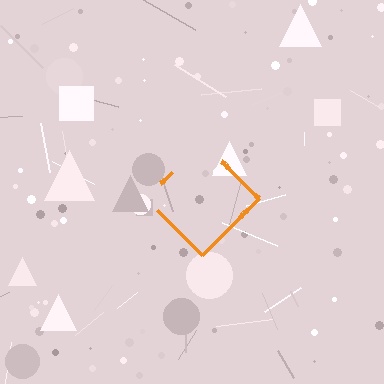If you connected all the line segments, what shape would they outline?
They would outline a diamond.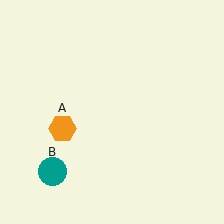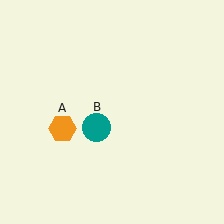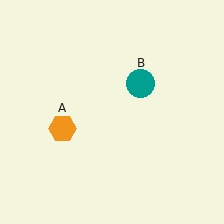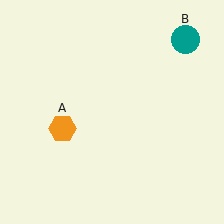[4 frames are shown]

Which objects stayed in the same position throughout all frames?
Orange hexagon (object A) remained stationary.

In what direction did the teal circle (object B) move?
The teal circle (object B) moved up and to the right.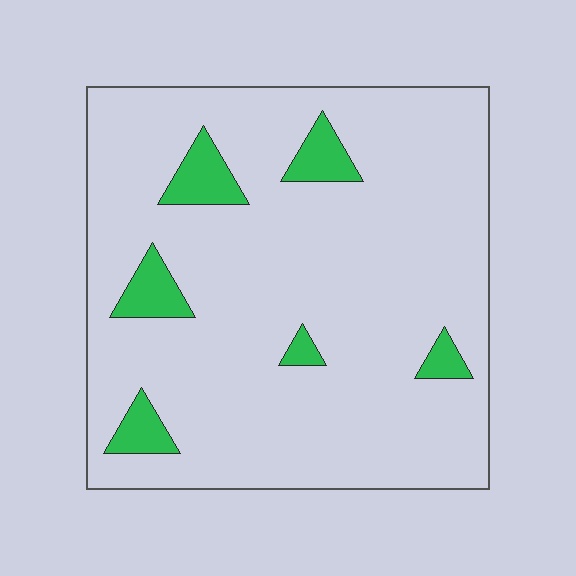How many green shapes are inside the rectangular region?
6.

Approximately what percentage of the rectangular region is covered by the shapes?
Approximately 10%.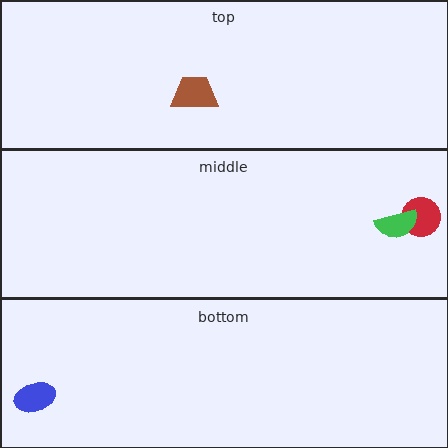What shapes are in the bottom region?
The blue ellipse.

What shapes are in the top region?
The brown trapezoid.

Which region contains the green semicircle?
The middle region.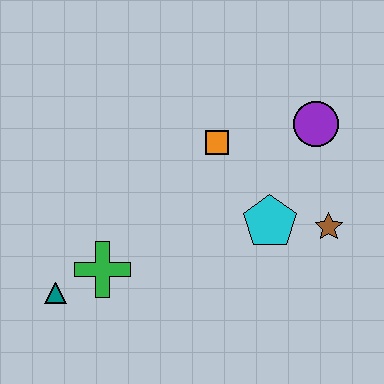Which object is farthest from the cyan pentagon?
The teal triangle is farthest from the cyan pentagon.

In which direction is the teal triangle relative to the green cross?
The teal triangle is to the left of the green cross.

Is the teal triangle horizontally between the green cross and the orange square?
No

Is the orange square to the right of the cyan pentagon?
No